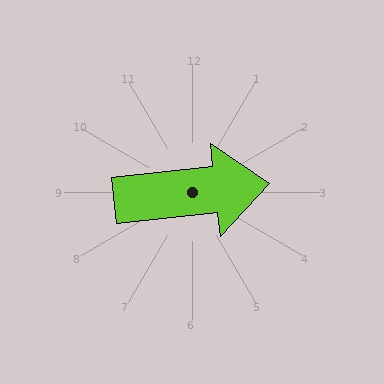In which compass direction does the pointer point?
East.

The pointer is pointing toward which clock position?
Roughly 3 o'clock.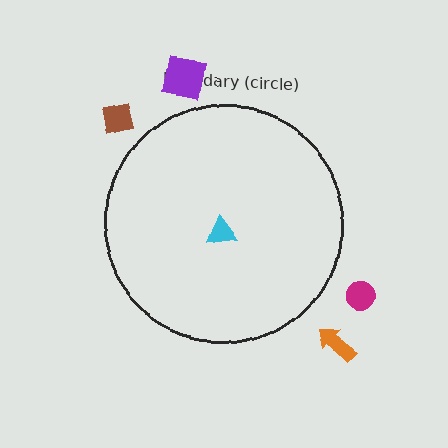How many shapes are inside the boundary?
1 inside, 4 outside.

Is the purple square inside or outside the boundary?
Outside.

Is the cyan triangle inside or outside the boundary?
Inside.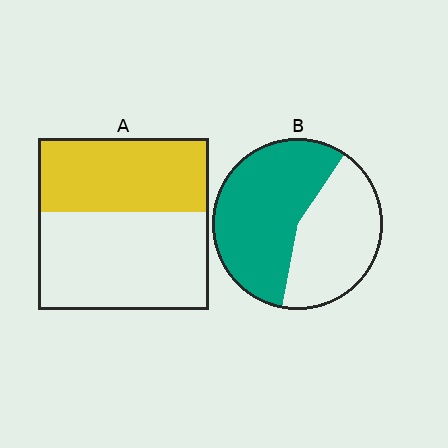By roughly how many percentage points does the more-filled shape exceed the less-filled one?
By roughly 15 percentage points (B over A).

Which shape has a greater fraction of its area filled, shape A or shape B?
Shape B.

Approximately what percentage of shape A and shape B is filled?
A is approximately 45% and B is approximately 55%.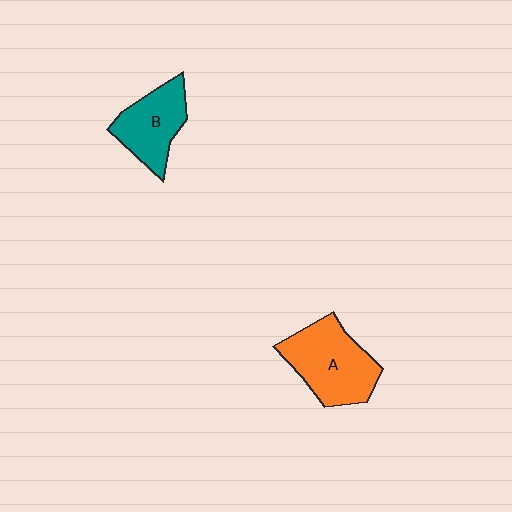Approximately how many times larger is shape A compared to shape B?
Approximately 1.3 times.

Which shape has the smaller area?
Shape B (teal).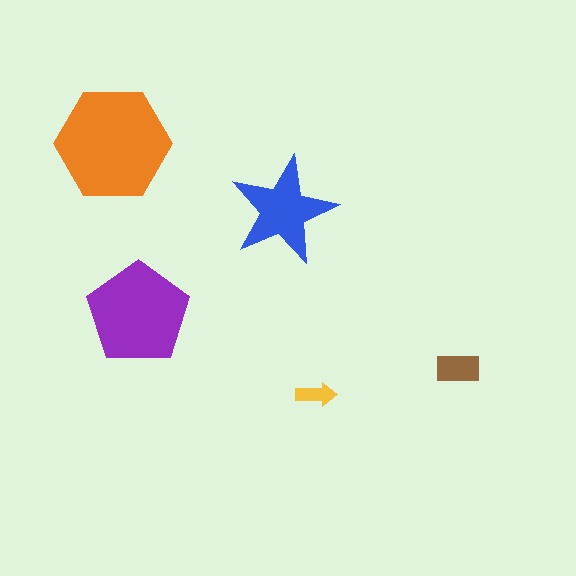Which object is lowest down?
The yellow arrow is bottommost.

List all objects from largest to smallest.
The orange hexagon, the purple pentagon, the blue star, the brown rectangle, the yellow arrow.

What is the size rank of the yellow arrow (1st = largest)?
5th.